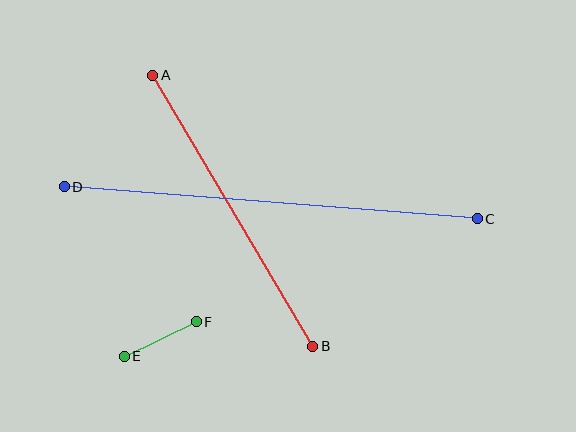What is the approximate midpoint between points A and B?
The midpoint is at approximately (233, 211) pixels.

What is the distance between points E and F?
The distance is approximately 80 pixels.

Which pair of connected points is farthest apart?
Points C and D are farthest apart.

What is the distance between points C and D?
The distance is approximately 414 pixels.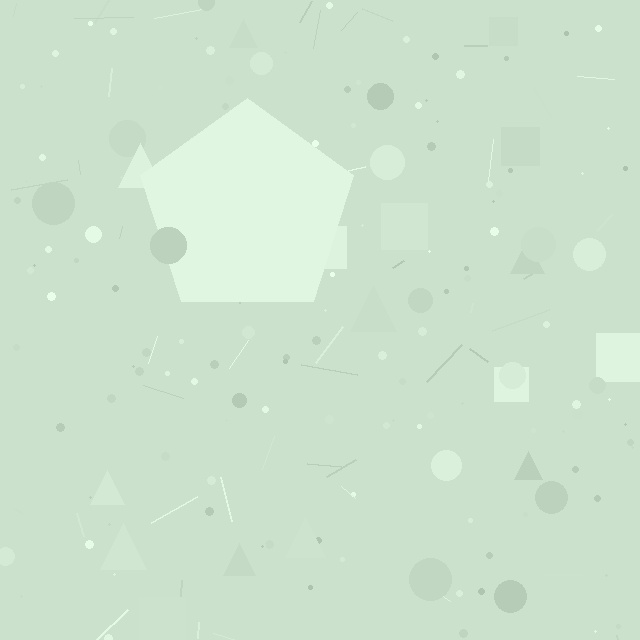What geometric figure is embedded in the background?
A pentagon is embedded in the background.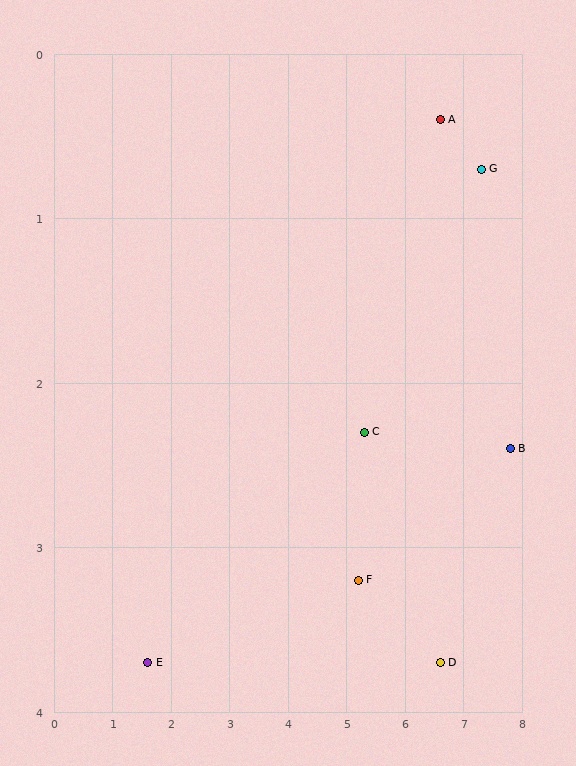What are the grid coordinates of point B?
Point B is at approximately (7.8, 2.4).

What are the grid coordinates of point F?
Point F is at approximately (5.2, 3.2).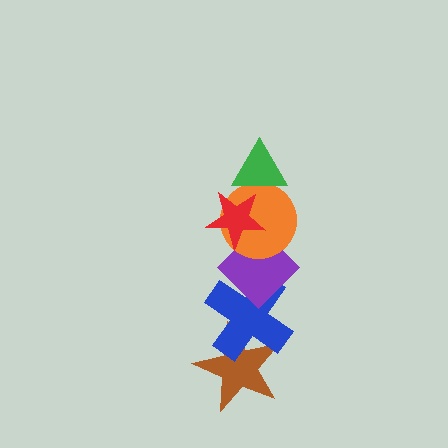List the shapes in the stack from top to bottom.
From top to bottom: the green triangle, the red star, the orange circle, the purple diamond, the blue cross, the brown star.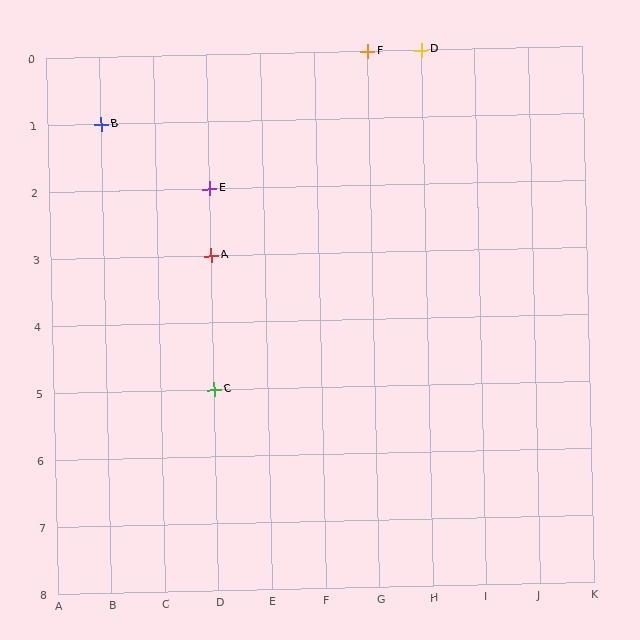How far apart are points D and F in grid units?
Points D and F are 1 column apart.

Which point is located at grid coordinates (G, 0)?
Point F is at (G, 0).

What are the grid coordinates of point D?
Point D is at grid coordinates (H, 0).